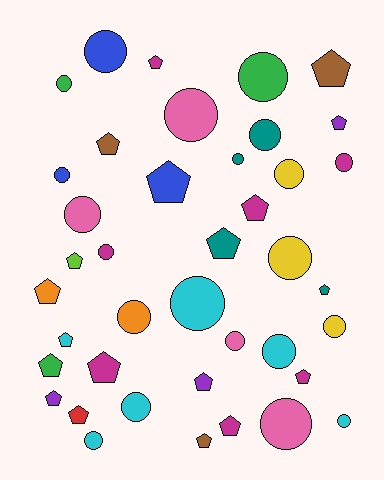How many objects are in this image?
There are 40 objects.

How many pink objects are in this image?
There are 4 pink objects.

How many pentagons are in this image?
There are 19 pentagons.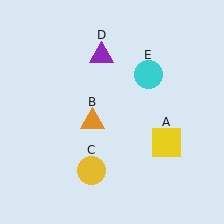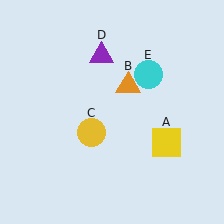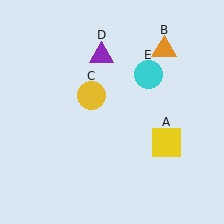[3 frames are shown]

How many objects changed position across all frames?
2 objects changed position: orange triangle (object B), yellow circle (object C).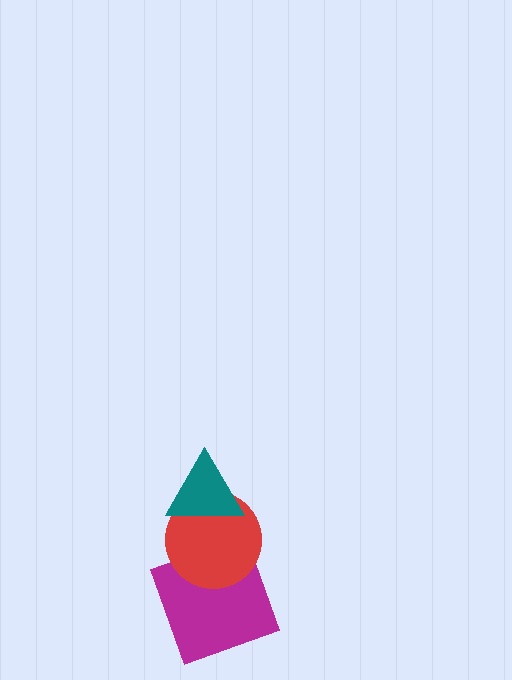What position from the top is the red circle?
The red circle is 2nd from the top.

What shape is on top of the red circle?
The teal triangle is on top of the red circle.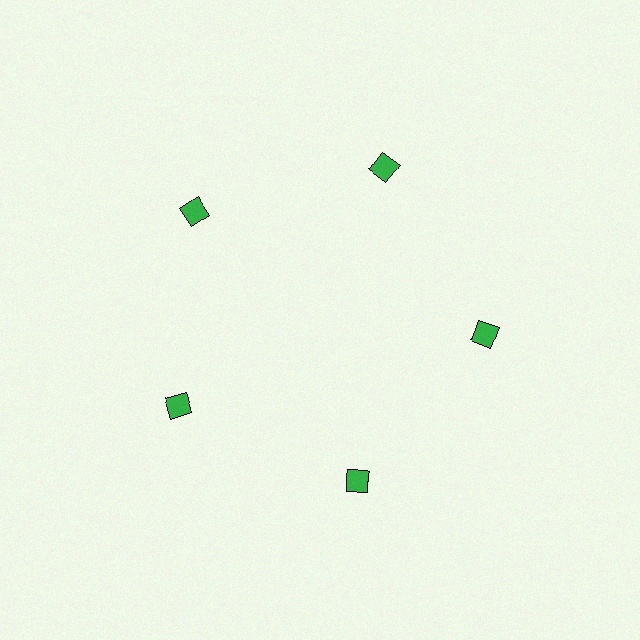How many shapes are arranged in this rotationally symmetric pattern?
There are 5 shapes, arranged in 5 groups of 1.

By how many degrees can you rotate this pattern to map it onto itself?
The pattern maps onto itself every 72 degrees of rotation.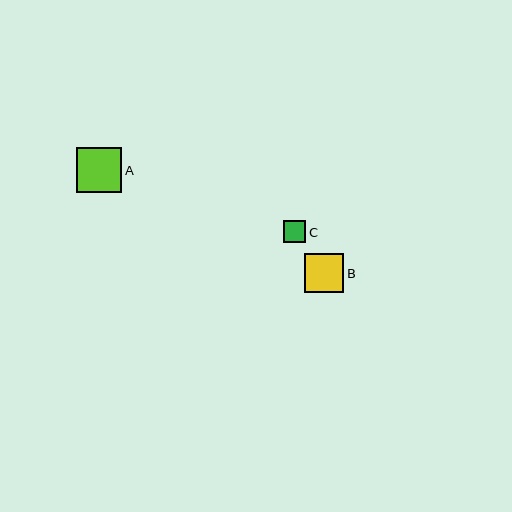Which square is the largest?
Square A is the largest with a size of approximately 45 pixels.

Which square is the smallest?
Square C is the smallest with a size of approximately 22 pixels.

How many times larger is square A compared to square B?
Square A is approximately 1.2 times the size of square B.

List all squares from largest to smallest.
From largest to smallest: A, B, C.